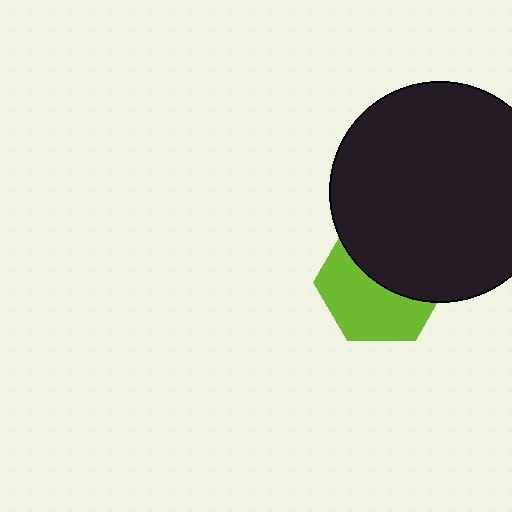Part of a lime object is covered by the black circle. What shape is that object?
It is a hexagon.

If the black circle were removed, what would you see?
You would see the complete lime hexagon.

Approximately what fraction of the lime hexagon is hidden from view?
Roughly 48% of the lime hexagon is hidden behind the black circle.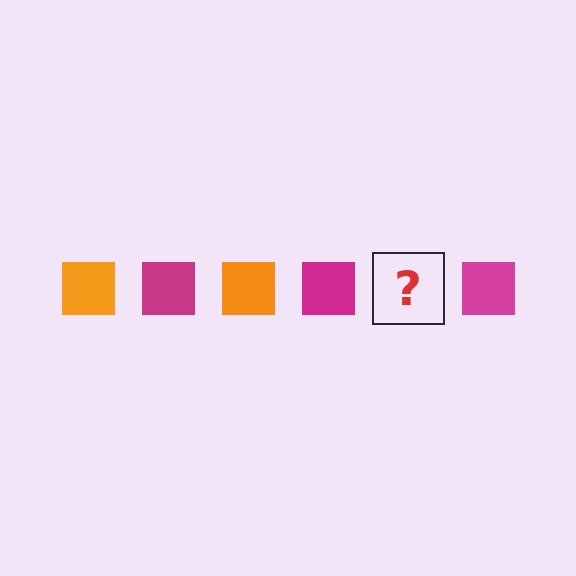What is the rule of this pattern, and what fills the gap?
The rule is that the pattern cycles through orange, magenta squares. The gap should be filled with an orange square.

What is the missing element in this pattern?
The missing element is an orange square.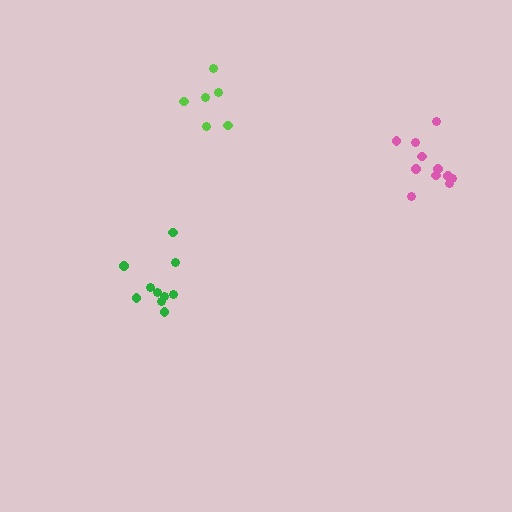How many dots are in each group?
Group 1: 6 dots, Group 2: 10 dots, Group 3: 11 dots (27 total).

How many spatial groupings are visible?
There are 3 spatial groupings.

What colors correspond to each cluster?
The clusters are colored: lime, green, pink.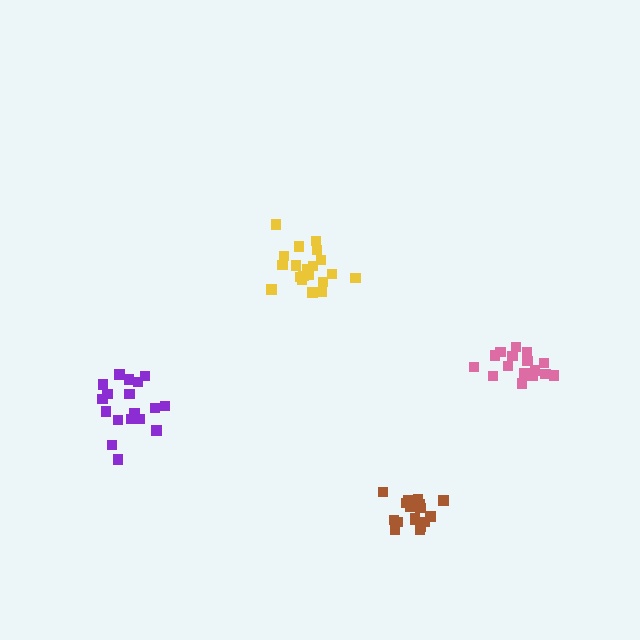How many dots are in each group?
Group 1: 18 dots, Group 2: 21 dots, Group 3: 18 dots, Group 4: 20 dots (77 total).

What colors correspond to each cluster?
The clusters are colored: purple, yellow, pink, brown.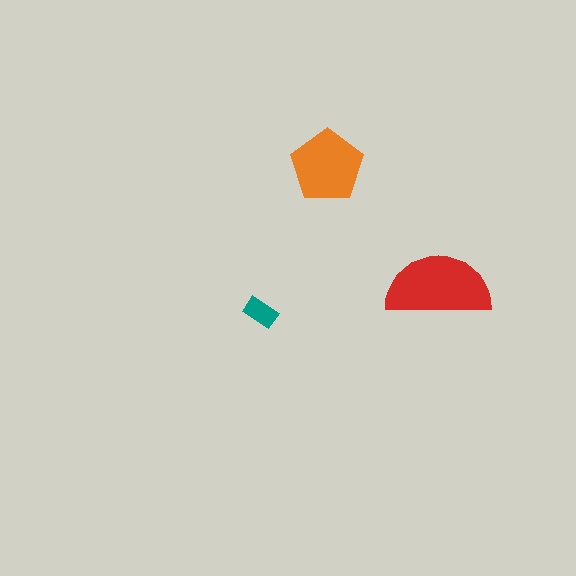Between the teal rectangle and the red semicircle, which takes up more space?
The red semicircle.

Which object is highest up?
The orange pentagon is topmost.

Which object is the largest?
The red semicircle.